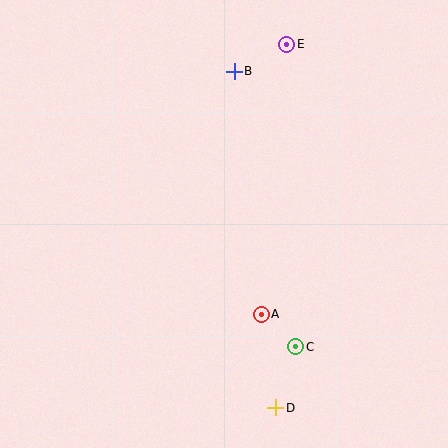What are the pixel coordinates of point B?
Point B is at (234, 71).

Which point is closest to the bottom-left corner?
Point D is closest to the bottom-left corner.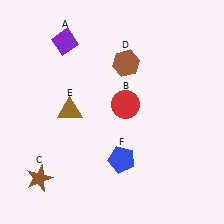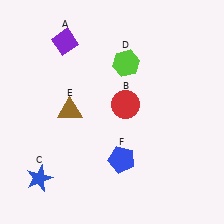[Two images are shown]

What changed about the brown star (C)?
In Image 1, C is brown. In Image 2, it changed to blue.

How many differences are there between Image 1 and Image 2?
There are 2 differences between the two images.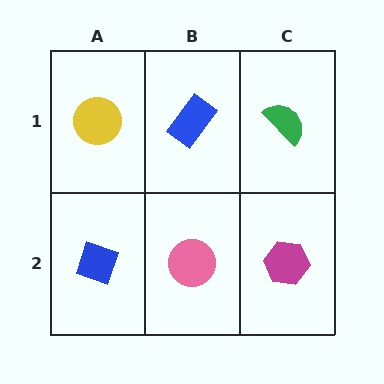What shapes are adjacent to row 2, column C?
A green semicircle (row 1, column C), a pink circle (row 2, column B).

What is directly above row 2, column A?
A yellow circle.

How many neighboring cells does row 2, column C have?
2.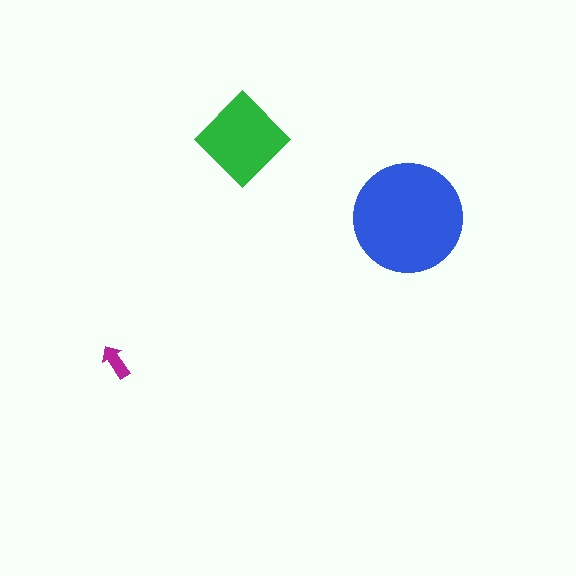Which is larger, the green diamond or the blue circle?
The blue circle.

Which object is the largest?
The blue circle.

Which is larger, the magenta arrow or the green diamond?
The green diamond.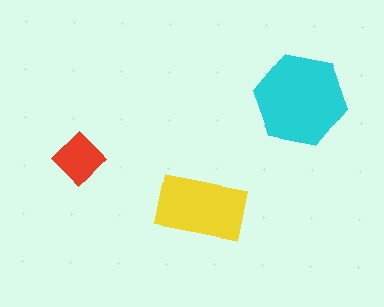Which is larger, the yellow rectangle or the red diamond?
The yellow rectangle.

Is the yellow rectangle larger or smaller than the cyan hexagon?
Smaller.